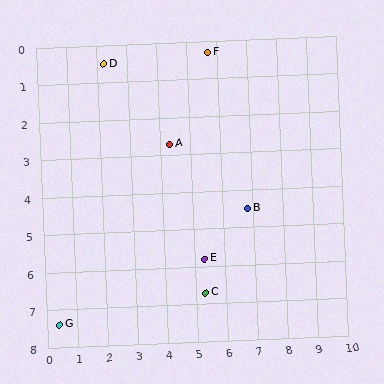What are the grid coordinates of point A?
Point A is at approximately (4.3, 2.7).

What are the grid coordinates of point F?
Point F is at approximately (5.7, 0.3).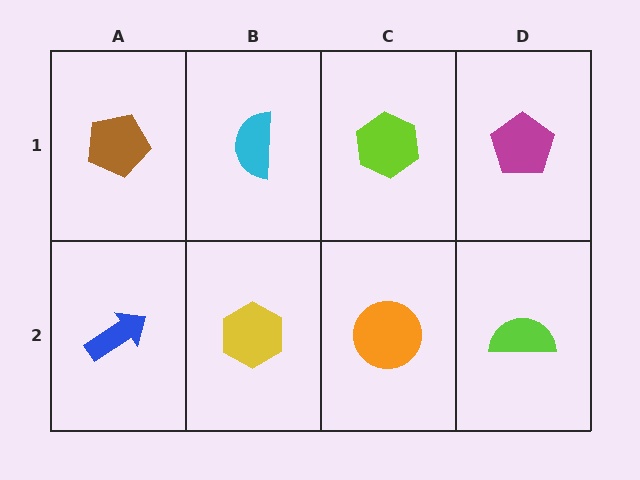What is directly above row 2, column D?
A magenta pentagon.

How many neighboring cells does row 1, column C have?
3.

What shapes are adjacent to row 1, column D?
A lime semicircle (row 2, column D), a lime hexagon (row 1, column C).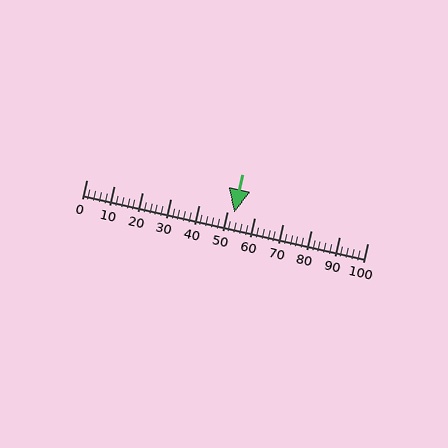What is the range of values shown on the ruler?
The ruler shows values from 0 to 100.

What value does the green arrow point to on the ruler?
The green arrow points to approximately 52.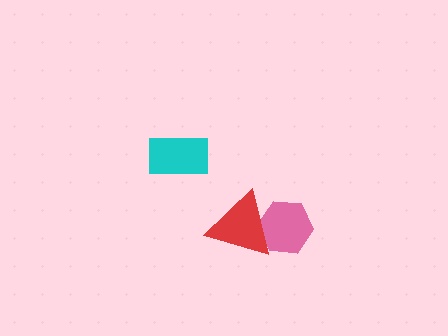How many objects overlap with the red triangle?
1 object overlaps with the red triangle.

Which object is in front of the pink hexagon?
The red triangle is in front of the pink hexagon.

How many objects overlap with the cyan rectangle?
0 objects overlap with the cyan rectangle.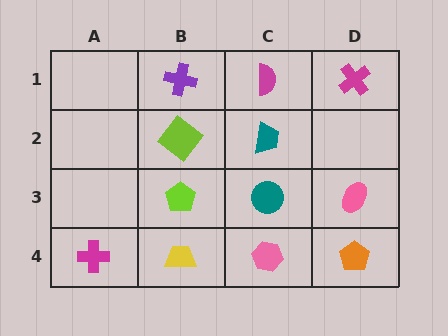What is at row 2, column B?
A lime diamond.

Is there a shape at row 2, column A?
No, that cell is empty.